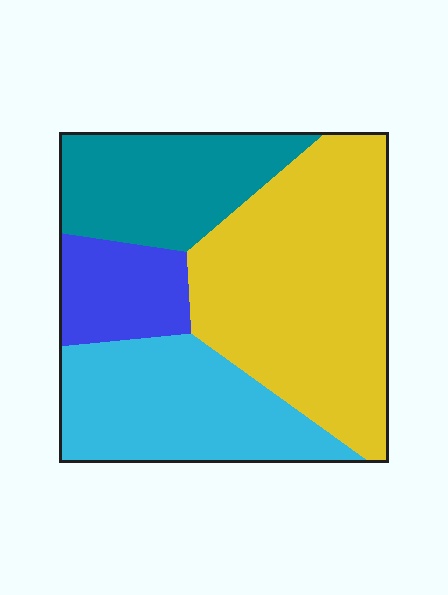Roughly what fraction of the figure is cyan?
Cyan covers around 25% of the figure.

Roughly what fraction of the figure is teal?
Teal takes up about one fifth (1/5) of the figure.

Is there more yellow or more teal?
Yellow.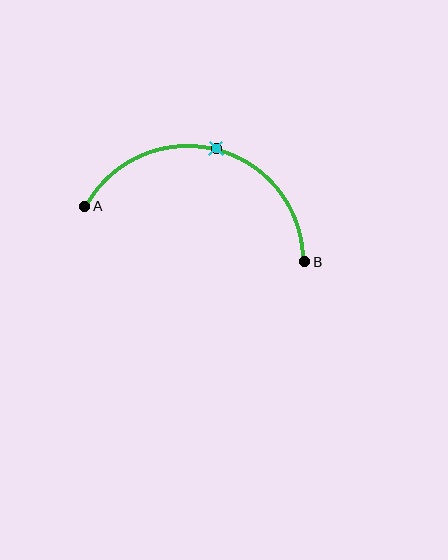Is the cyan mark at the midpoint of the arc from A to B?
Yes. The cyan mark lies on the arc at equal arc-length from both A and B — it is the arc midpoint.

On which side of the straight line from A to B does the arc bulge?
The arc bulges above the straight line connecting A and B.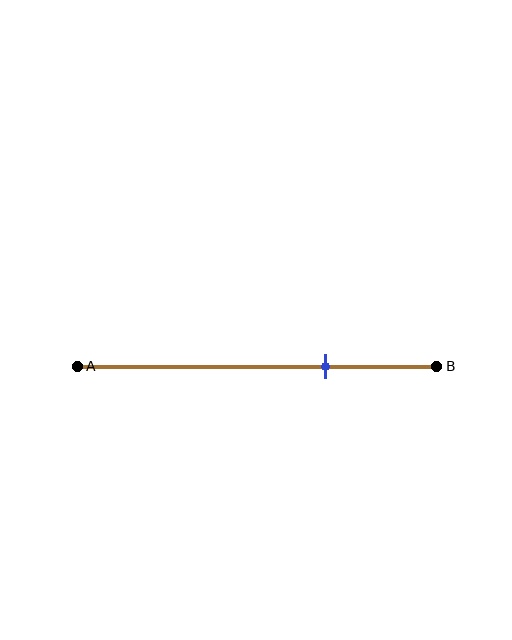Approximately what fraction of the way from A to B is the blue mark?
The blue mark is approximately 70% of the way from A to B.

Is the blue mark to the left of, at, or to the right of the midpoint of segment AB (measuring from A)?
The blue mark is to the right of the midpoint of segment AB.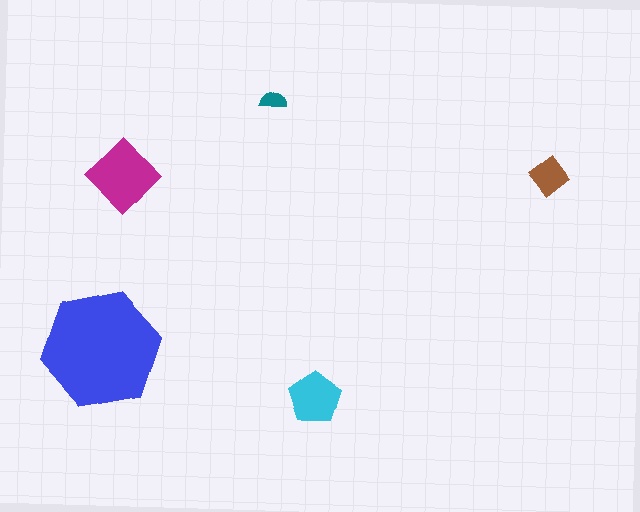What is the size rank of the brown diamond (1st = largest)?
4th.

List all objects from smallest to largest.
The teal semicircle, the brown diamond, the cyan pentagon, the magenta diamond, the blue hexagon.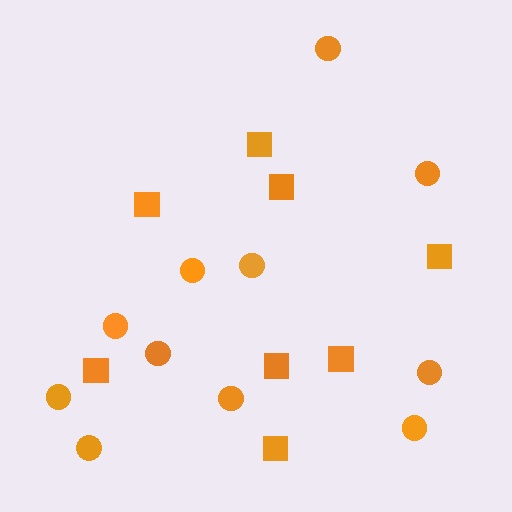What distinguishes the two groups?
There are 2 groups: one group of squares (8) and one group of circles (11).